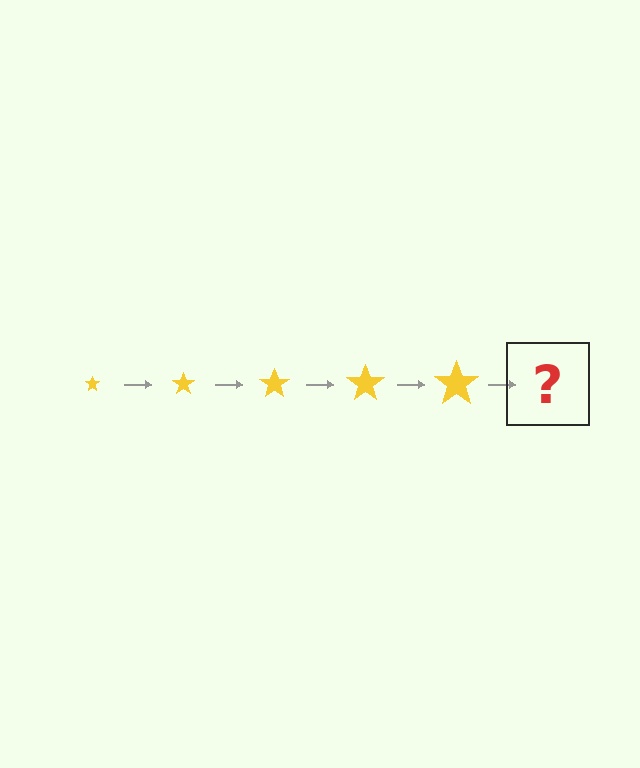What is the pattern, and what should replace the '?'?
The pattern is that the star gets progressively larger each step. The '?' should be a yellow star, larger than the previous one.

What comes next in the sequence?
The next element should be a yellow star, larger than the previous one.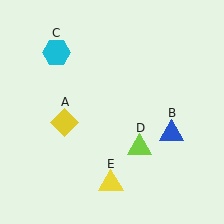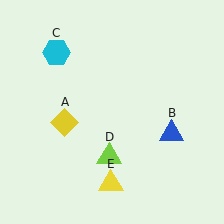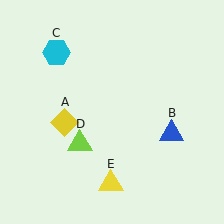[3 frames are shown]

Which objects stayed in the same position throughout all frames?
Yellow diamond (object A) and blue triangle (object B) and cyan hexagon (object C) and yellow triangle (object E) remained stationary.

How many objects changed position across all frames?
1 object changed position: lime triangle (object D).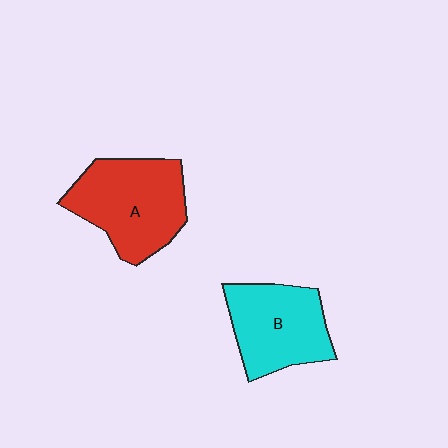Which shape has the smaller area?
Shape B (cyan).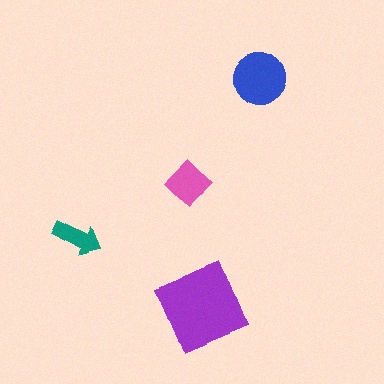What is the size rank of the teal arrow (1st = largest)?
4th.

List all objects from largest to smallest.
The purple square, the blue circle, the pink diamond, the teal arrow.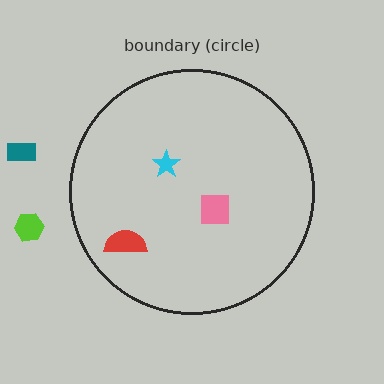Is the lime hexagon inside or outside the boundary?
Outside.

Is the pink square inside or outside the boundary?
Inside.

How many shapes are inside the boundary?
3 inside, 2 outside.